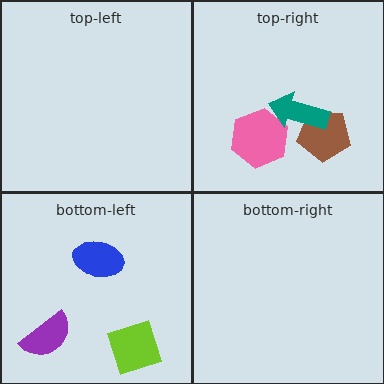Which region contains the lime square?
The bottom-left region.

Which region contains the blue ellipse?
The bottom-left region.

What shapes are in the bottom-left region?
The purple semicircle, the lime square, the blue ellipse.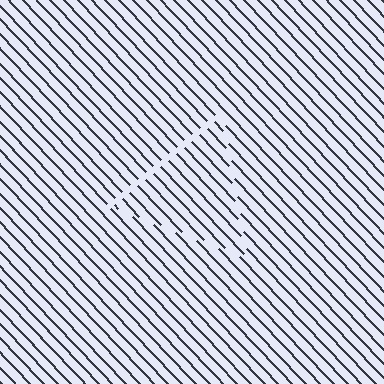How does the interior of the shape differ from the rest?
The interior of the shape contains the same grating, shifted by half a period — the contour is defined by the phase discontinuity where line-ends from the inner and outer gratings abut.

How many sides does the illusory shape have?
3 sides — the line-ends trace a triangle.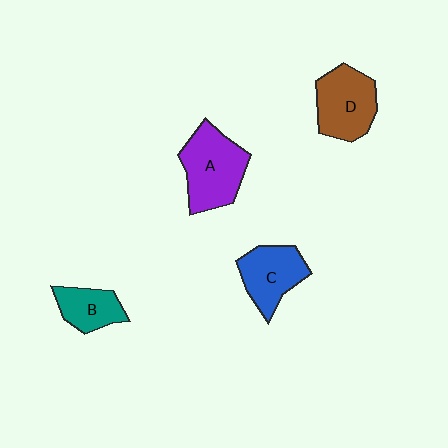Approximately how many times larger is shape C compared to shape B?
Approximately 1.4 times.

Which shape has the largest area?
Shape A (purple).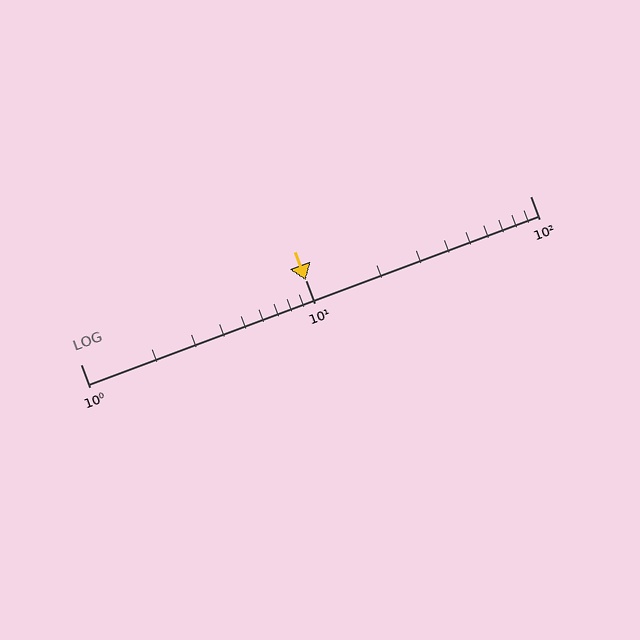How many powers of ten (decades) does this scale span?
The scale spans 2 decades, from 1 to 100.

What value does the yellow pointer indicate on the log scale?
The pointer indicates approximately 10.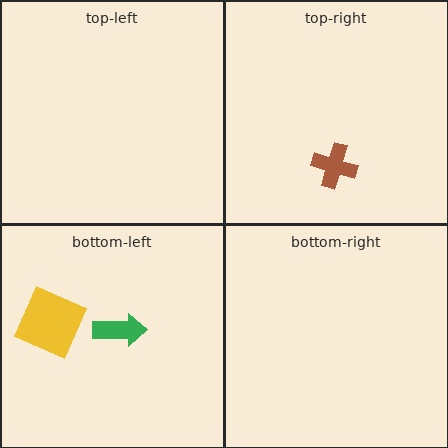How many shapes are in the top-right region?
1.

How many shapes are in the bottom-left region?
2.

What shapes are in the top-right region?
The brown cross.